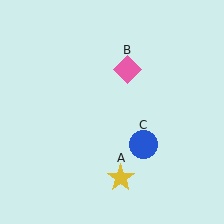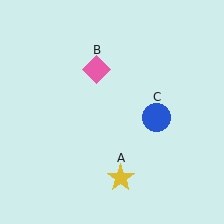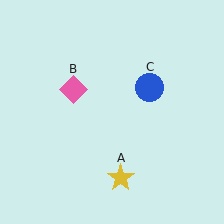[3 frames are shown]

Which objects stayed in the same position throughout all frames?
Yellow star (object A) remained stationary.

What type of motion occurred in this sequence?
The pink diamond (object B), blue circle (object C) rotated counterclockwise around the center of the scene.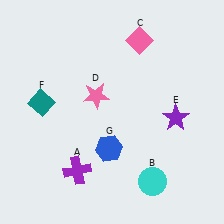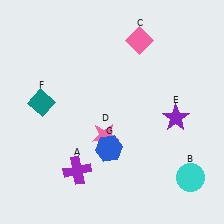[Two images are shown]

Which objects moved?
The objects that moved are: the cyan circle (B), the pink star (D).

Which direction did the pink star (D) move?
The pink star (D) moved down.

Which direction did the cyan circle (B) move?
The cyan circle (B) moved right.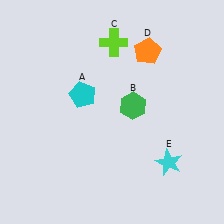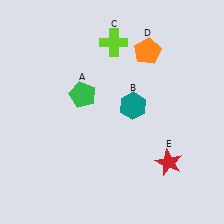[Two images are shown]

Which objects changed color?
A changed from cyan to green. B changed from green to teal. E changed from cyan to red.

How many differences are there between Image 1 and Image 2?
There are 3 differences between the two images.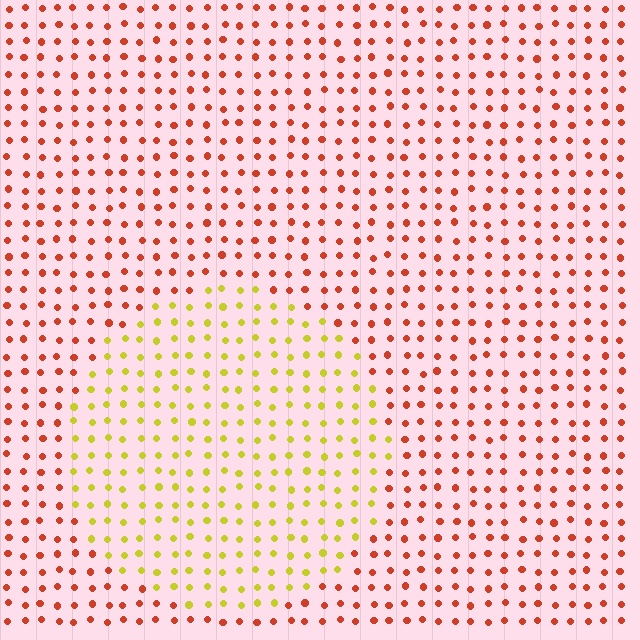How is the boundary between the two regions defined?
The boundary is defined purely by a slight shift in hue (about 56 degrees). Spacing, size, and orientation are identical on both sides.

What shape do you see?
I see a circle.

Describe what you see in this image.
The image is filled with small red elements in a uniform arrangement. A circle-shaped region is visible where the elements are tinted to a slightly different hue, forming a subtle color boundary.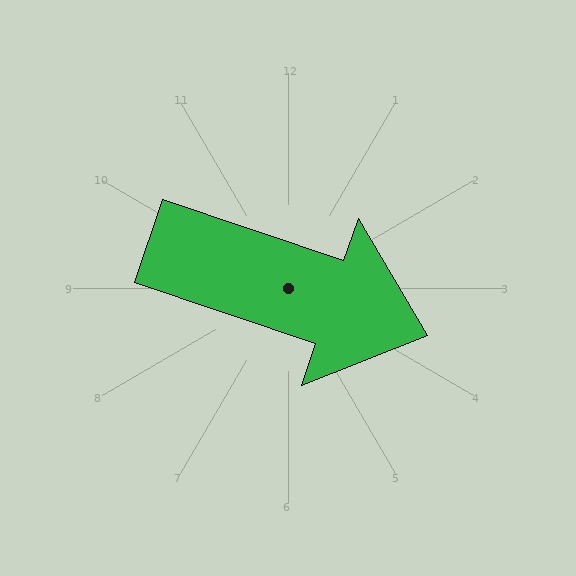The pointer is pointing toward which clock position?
Roughly 4 o'clock.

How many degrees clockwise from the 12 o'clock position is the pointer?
Approximately 109 degrees.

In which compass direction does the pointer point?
East.